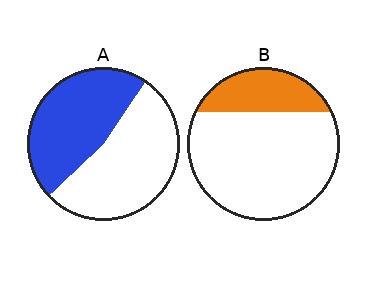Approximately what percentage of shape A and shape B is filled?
A is approximately 45% and B is approximately 25%.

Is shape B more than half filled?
No.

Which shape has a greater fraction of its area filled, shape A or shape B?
Shape A.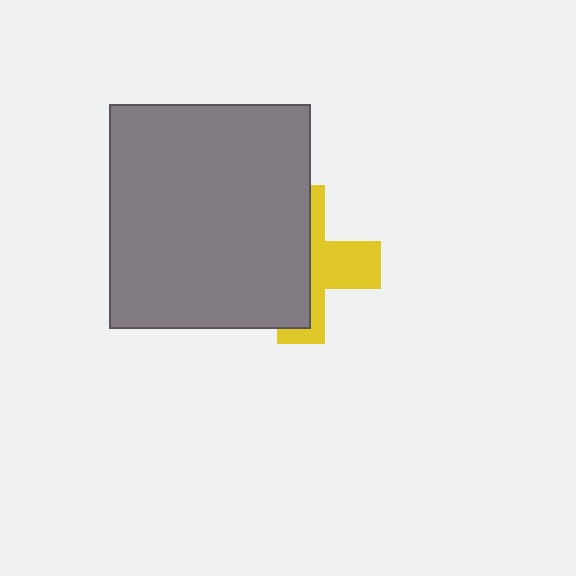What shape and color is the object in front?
The object in front is a gray rectangle.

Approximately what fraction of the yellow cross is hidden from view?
Roughly 59% of the yellow cross is hidden behind the gray rectangle.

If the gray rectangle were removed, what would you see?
You would see the complete yellow cross.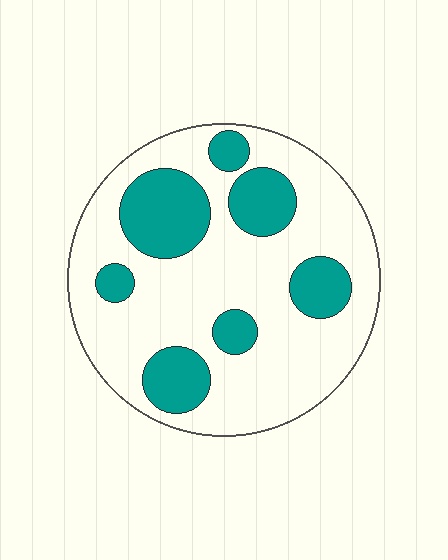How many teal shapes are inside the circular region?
7.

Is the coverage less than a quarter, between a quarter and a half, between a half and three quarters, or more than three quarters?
Between a quarter and a half.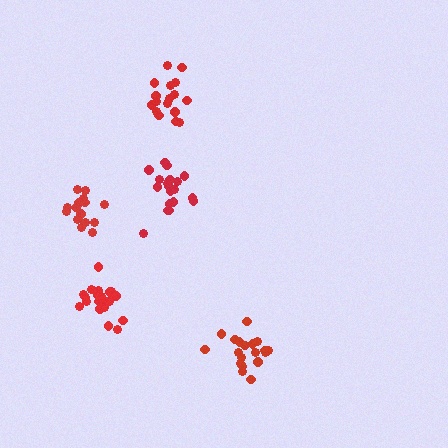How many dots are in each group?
Group 1: 19 dots, Group 2: 19 dots, Group 3: 21 dots, Group 4: 17 dots, Group 5: 16 dots (92 total).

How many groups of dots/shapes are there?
There are 5 groups.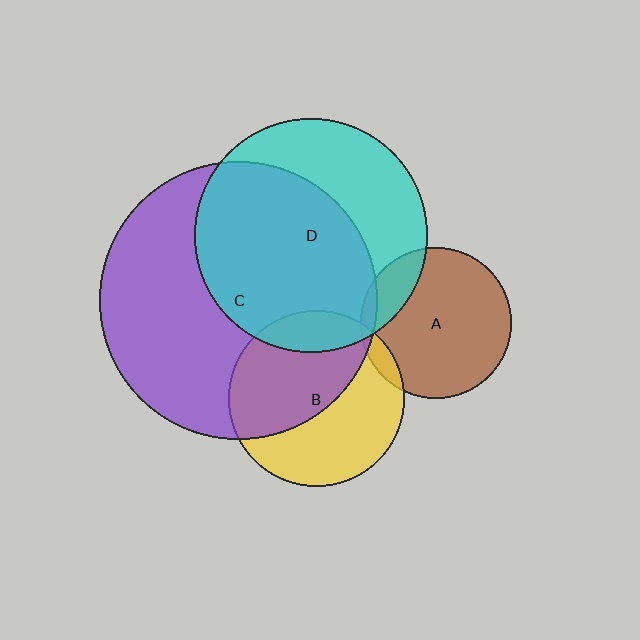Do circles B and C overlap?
Yes.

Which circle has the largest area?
Circle C (purple).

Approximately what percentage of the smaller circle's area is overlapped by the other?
Approximately 55%.